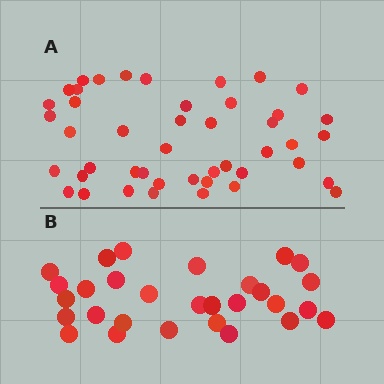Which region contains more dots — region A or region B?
Region A (the top region) has more dots.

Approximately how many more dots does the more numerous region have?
Region A has approximately 15 more dots than region B.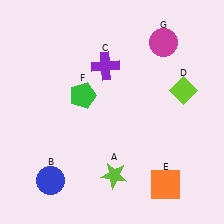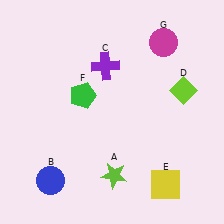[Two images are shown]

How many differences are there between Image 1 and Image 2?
There is 1 difference between the two images.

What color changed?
The square (E) changed from orange in Image 1 to yellow in Image 2.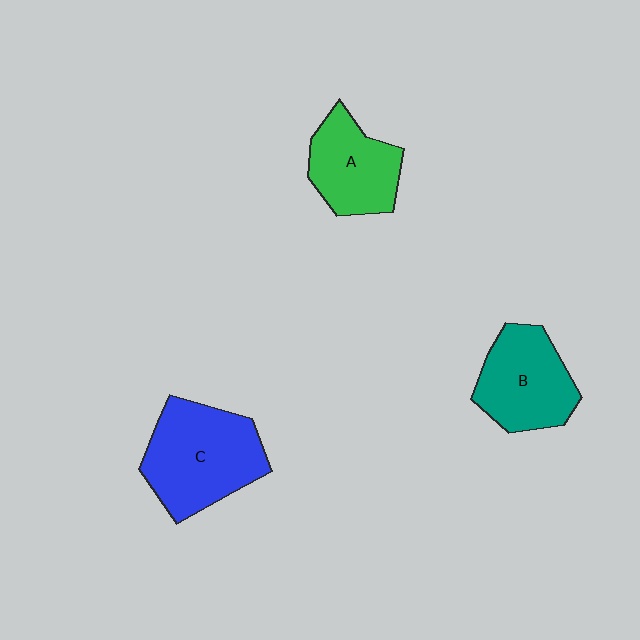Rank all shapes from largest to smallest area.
From largest to smallest: C (blue), B (teal), A (green).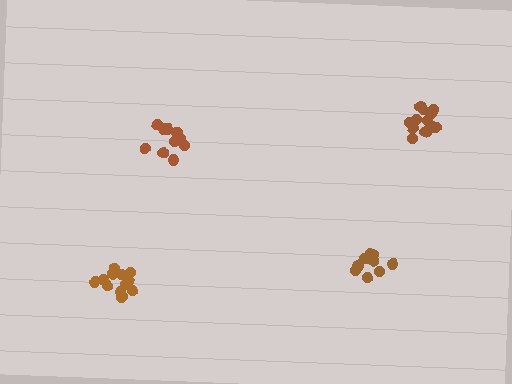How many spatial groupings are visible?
There are 4 spatial groupings.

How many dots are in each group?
Group 1: 11 dots, Group 2: 13 dots, Group 3: 15 dots, Group 4: 14 dots (53 total).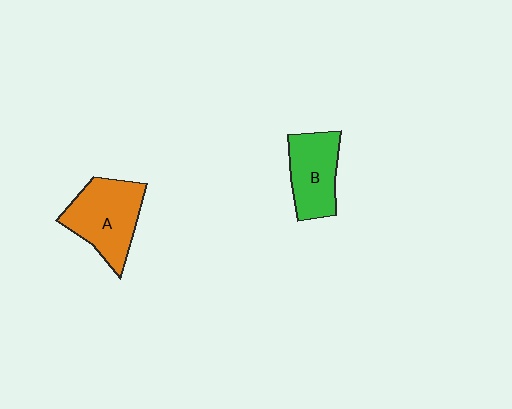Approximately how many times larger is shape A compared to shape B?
Approximately 1.3 times.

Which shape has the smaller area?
Shape B (green).